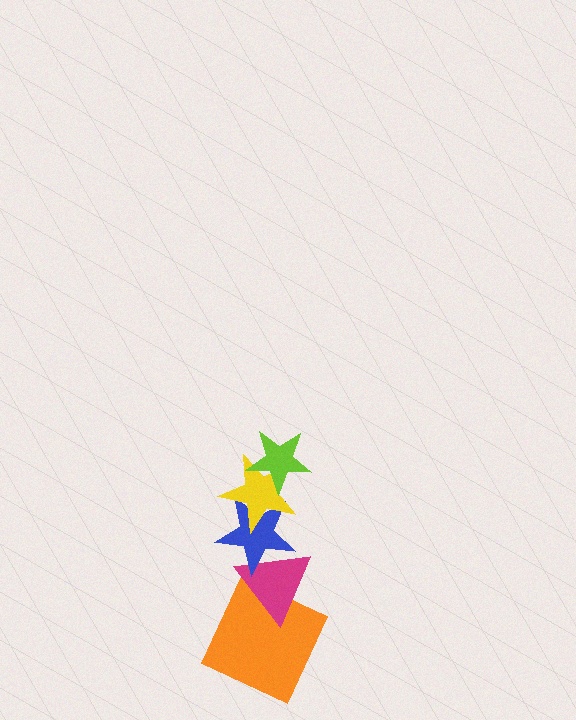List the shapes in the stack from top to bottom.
From top to bottom: the lime star, the yellow star, the blue star, the magenta triangle, the orange square.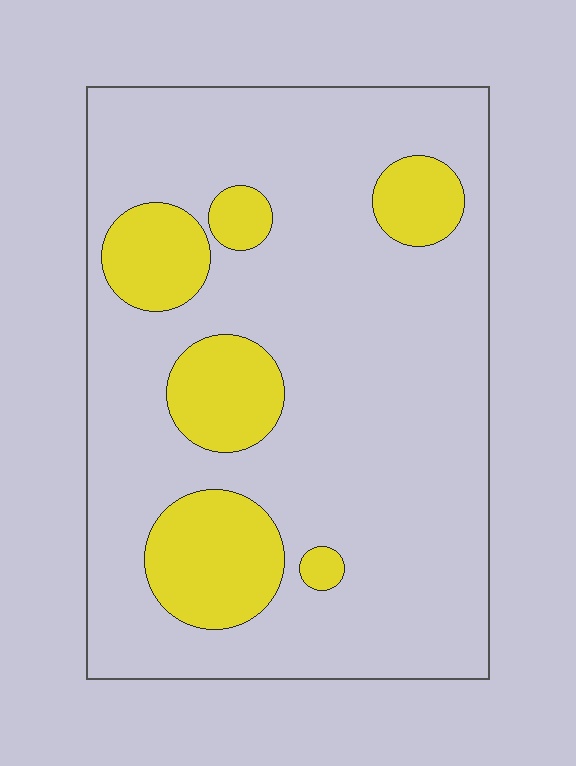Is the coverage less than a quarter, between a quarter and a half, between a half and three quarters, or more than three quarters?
Less than a quarter.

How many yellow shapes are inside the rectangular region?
6.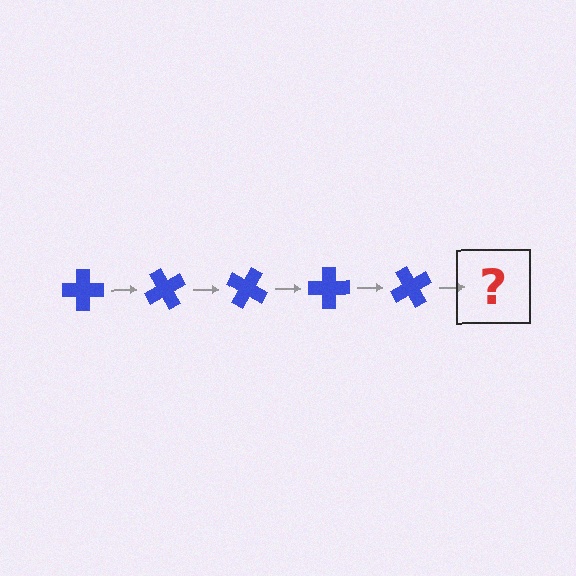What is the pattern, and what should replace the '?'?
The pattern is that the cross rotates 60 degrees each step. The '?' should be a blue cross rotated 300 degrees.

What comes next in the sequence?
The next element should be a blue cross rotated 300 degrees.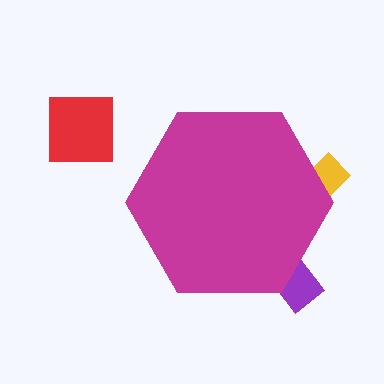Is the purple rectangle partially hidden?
Yes, the purple rectangle is partially hidden behind the magenta hexagon.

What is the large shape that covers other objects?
A magenta hexagon.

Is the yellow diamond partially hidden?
Yes, the yellow diamond is partially hidden behind the magenta hexagon.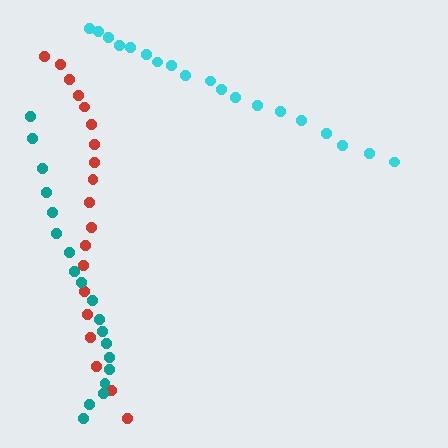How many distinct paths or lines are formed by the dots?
There are 3 distinct paths.